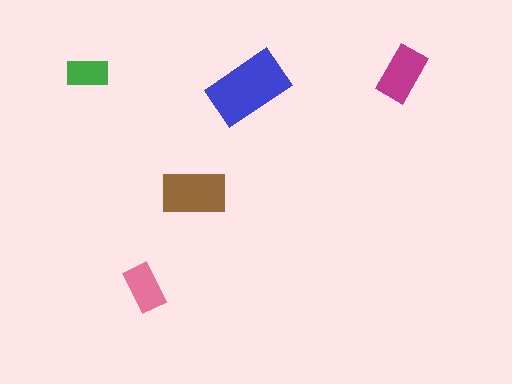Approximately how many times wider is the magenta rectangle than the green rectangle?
About 1.5 times wider.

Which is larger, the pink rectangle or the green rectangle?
The pink one.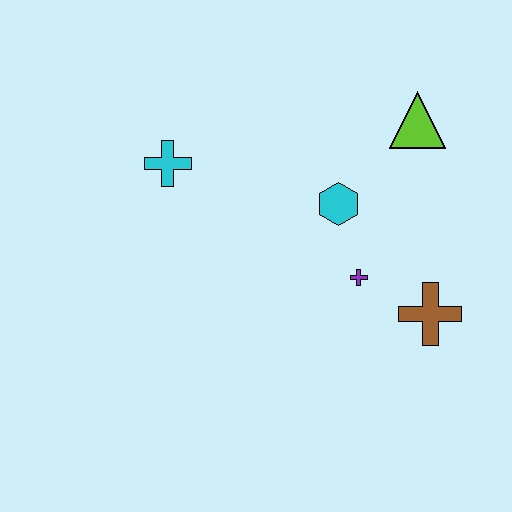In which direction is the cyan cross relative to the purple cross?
The cyan cross is to the left of the purple cross.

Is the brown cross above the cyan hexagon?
No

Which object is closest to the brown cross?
The purple cross is closest to the brown cross.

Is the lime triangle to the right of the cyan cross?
Yes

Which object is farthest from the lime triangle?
The cyan cross is farthest from the lime triangle.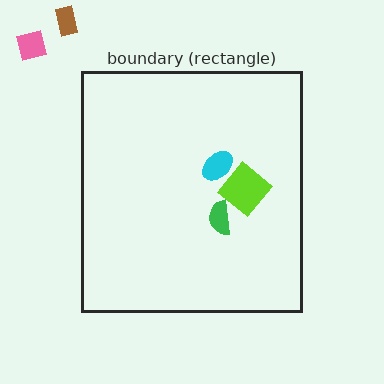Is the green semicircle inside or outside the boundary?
Inside.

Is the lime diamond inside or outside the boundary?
Inside.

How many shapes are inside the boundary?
3 inside, 2 outside.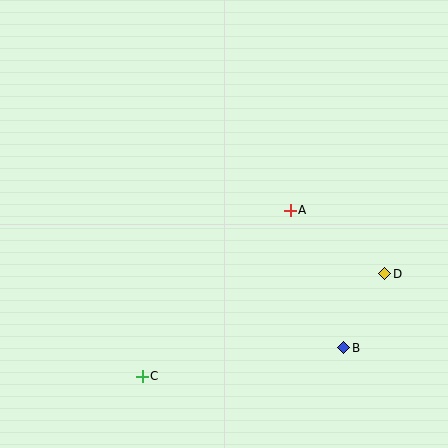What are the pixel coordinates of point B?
Point B is at (344, 348).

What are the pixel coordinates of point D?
Point D is at (385, 274).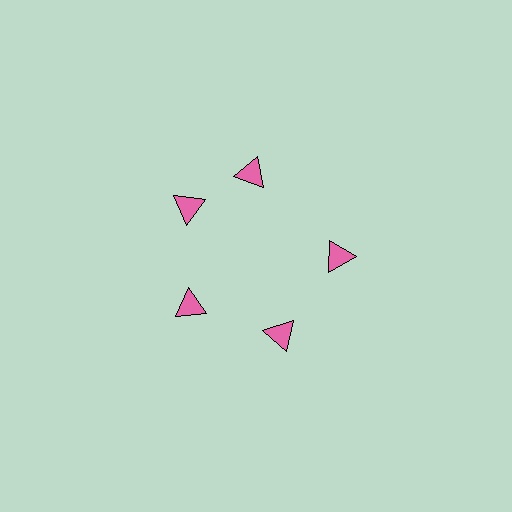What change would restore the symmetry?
The symmetry would be restored by rotating it back into even spacing with its neighbors so that all 5 triangles sit at equal angles and equal distance from the center.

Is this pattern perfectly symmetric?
No. The 5 pink triangles are arranged in a ring, but one element near the 1 o'clock position is rotated out of alignment along the ring, breaking the 5-fold rotational symmetry.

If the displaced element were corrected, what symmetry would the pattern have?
It would have 5-fold rotational symmetry — the pattern would map onto itself every 72 degrees.